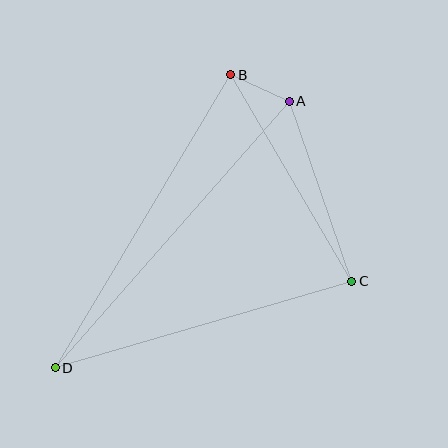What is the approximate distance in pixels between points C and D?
The distance between C and D is approximately 309 pixels.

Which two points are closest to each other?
Points A and B are closest to each other.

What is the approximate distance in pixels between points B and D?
The distance between B and D is approximately 342 pixels.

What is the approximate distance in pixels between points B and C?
The distance between B and C is approximately 239 pixels.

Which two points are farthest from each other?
Points A and D are farthest from each other.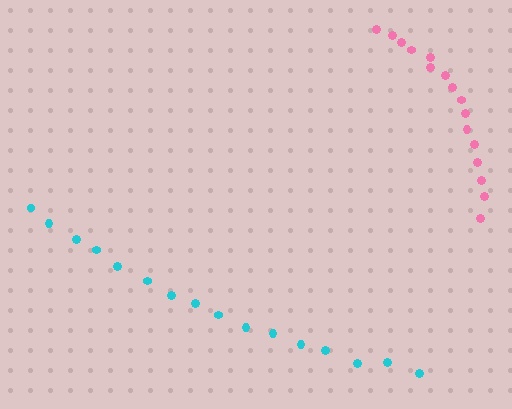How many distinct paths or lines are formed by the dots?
There are 2 distinct paths.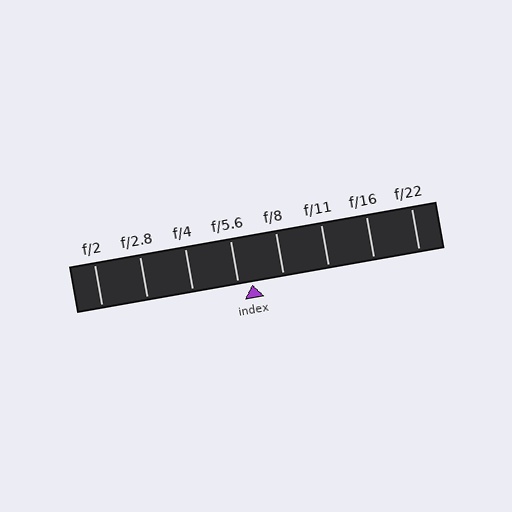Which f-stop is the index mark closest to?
The index mark is closest to f/5.6.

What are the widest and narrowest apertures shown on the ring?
The widest aperture shown is f/2 and the narrowest is f/22.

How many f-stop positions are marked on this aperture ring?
There are 8 f-stop positions marked.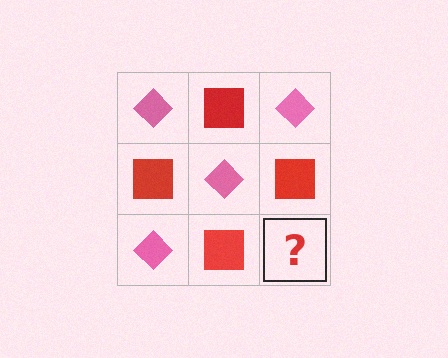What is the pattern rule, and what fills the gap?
The rule is that it alternates pink diamond and red square in a checkerboard pattern. The gap should be filled with a pink diamond.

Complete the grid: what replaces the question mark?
The question mark should be replaced with a pink diamond.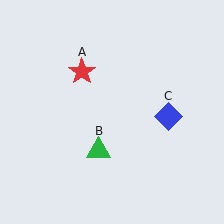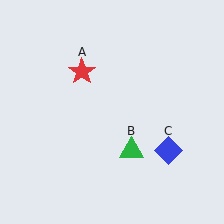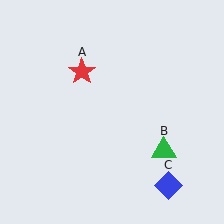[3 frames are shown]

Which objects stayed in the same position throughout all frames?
Red star (object A) remained stationary.